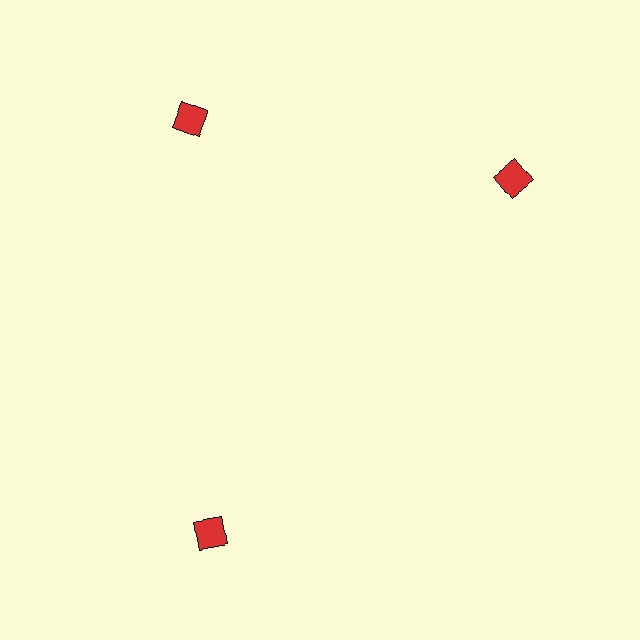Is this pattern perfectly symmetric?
No. The 3 red squares are arranged in a ring, but one element near the 3 o'clock position is rotated out of alignment along the ring, breaking the 3-fold rotational symmetry.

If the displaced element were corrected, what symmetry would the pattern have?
It would have 3-fold rotational symmetry — the pattern would map onto itself every 120 degrees.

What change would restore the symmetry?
The symmetry would be restored by rotating it back into even spacing with its neighbors so that all 3 squares sit at equal angles and equal distance from the center.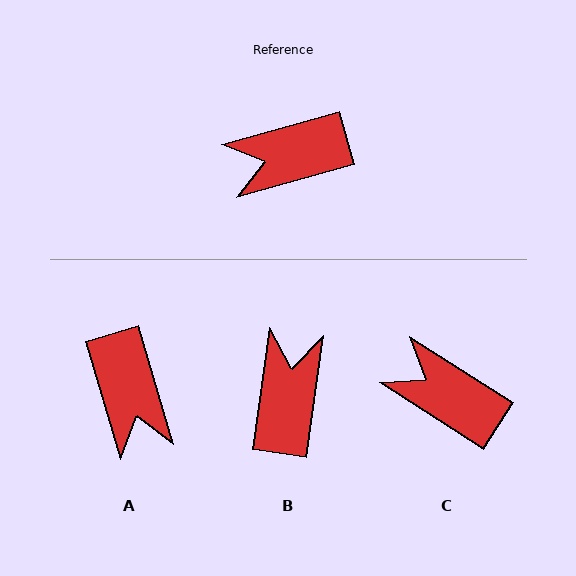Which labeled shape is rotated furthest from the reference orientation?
B, about 114 degrees away.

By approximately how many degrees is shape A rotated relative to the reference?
Approximately 91 degrees counter-clockwise.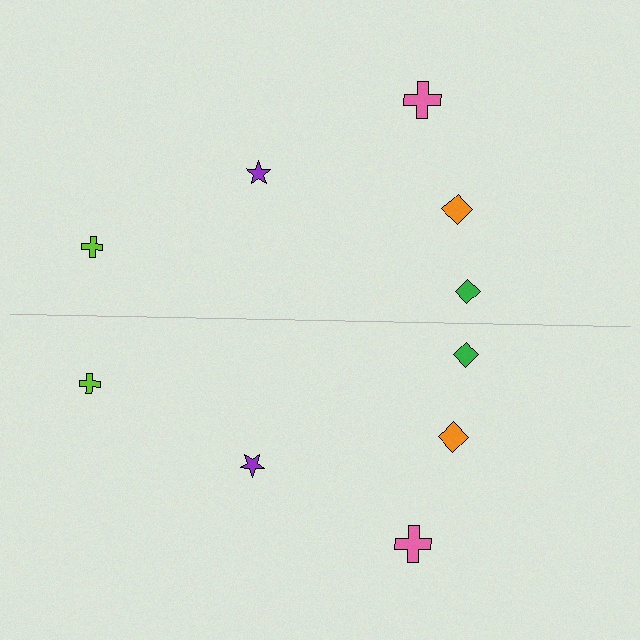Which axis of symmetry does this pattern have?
The pattern has a horizontal axis of symmetry running through the center of the image.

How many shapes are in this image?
There are 10 shapes in this image.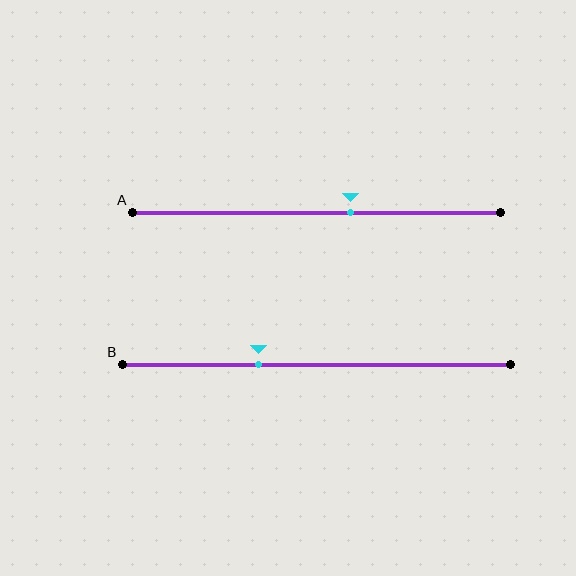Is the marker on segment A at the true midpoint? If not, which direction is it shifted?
No, the marker on segment A is shifted to the right by about 9% of the segment length.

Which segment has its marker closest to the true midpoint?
Segment A has its marker closest to the true midpoint.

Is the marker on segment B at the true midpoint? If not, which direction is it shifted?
No, the marker on segment B is shifted to the left by about 15% of the segment length.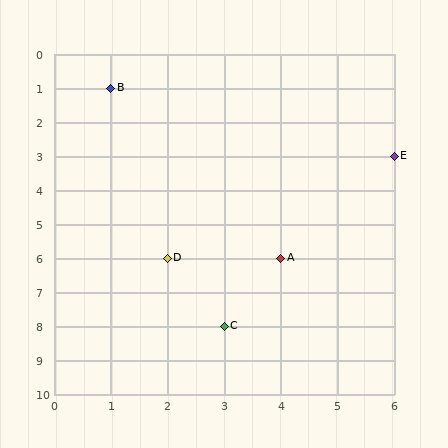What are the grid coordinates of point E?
Point E is at grid coordinates (6, 3).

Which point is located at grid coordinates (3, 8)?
Point C is at (3, 8).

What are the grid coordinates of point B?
Point B is at grid coordinates (1, 1).